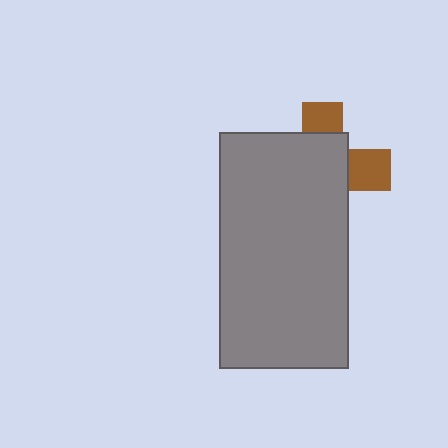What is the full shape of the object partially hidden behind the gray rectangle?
The partially hidden object is a brown cross.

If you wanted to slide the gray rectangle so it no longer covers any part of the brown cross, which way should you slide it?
Slide it toward the lower-left — that is the most direct way to separate the two shapes.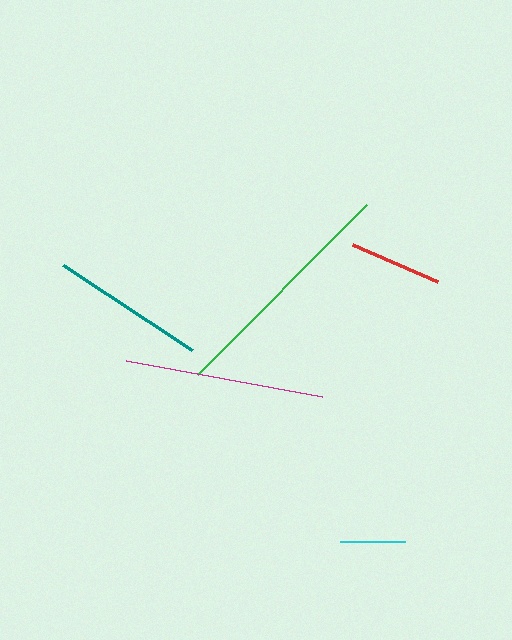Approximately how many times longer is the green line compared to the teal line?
The green line is approximately 1.6 times the length of the teal line.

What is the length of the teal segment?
The teal segment is approximately 154 pixels long.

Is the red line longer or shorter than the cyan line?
The red line is longer than the cyan line.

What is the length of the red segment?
The red segment is approximately 92 pixels long.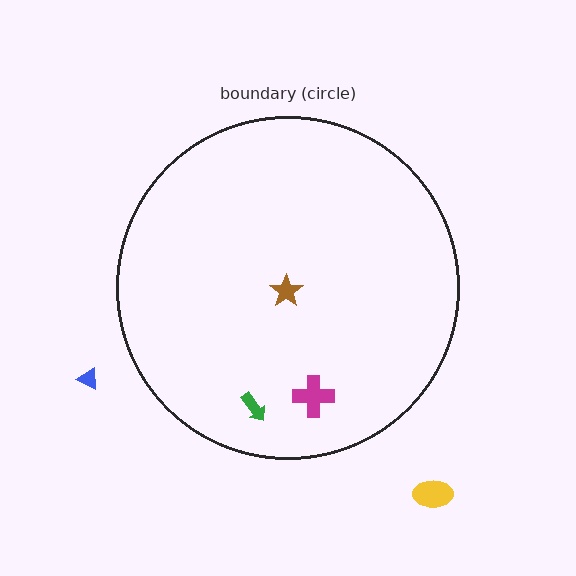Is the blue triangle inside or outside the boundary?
Outside.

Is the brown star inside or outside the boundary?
Inside.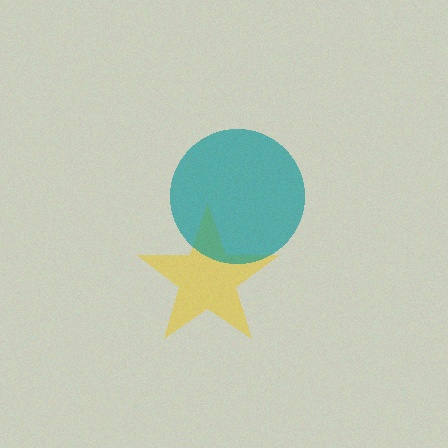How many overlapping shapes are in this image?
There are 2 overlapping shapes in the image.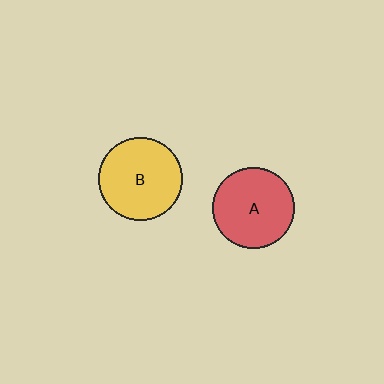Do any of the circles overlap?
No, none of the circles overlap.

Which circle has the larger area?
Circle B (yellow).